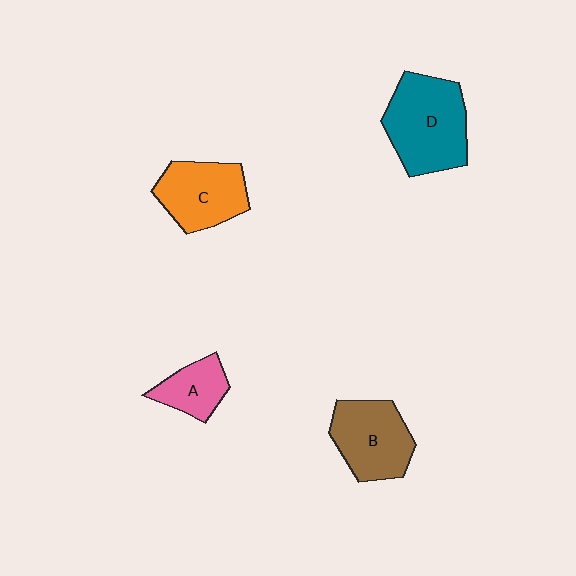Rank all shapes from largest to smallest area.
From largest to smallest: D (teal), B (brown), C (orange), A (pink).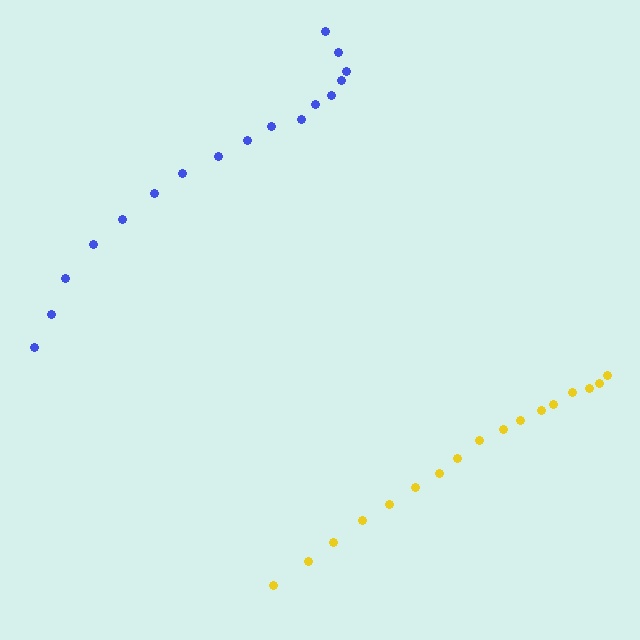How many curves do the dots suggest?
There are 2 distinct paths.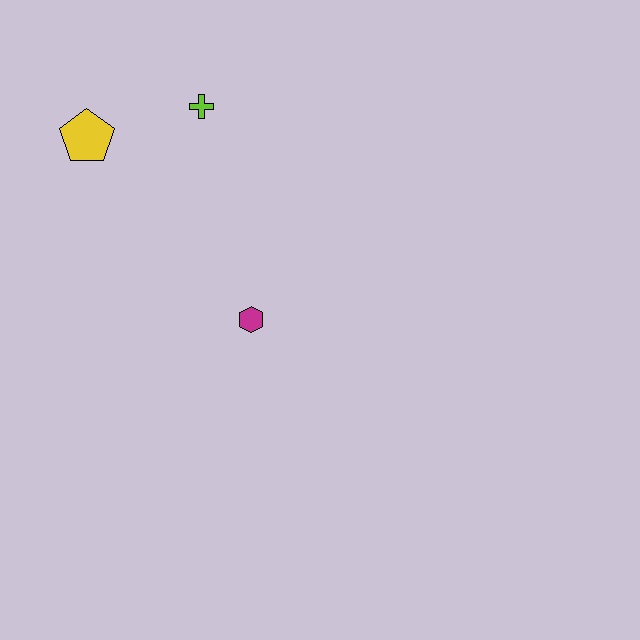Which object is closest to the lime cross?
The yellow pentagon is closest to the lime cross.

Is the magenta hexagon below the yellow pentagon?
Yes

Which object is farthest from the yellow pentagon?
The magenta hexagon is farthest from the yellow pentagon.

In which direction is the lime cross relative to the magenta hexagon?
The lime cross is above the magenta hexagon.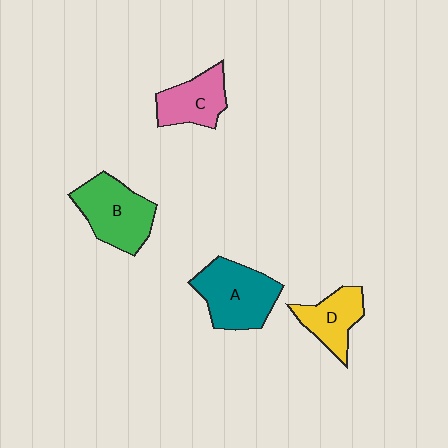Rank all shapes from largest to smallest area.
From largest to smallest: A (teal), B (green), C (pink), D (yellow).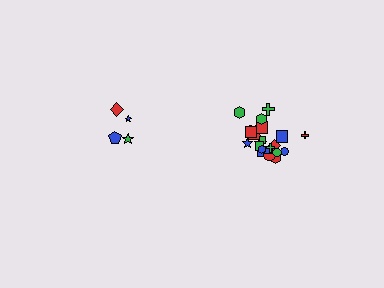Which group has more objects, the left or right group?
The right group.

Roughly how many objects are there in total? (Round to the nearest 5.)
Roughly 25 objects in total.